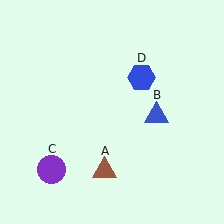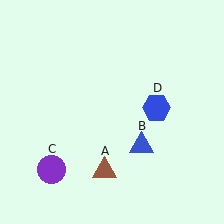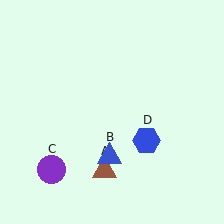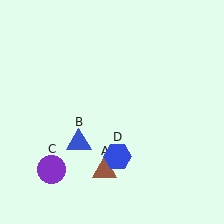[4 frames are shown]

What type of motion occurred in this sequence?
The blue triangle (object B), blue hexagon (object D) rotated clockwise around the center of the scene.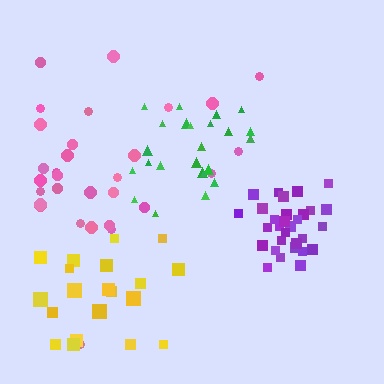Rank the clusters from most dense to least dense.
purple, green, pink, yellow.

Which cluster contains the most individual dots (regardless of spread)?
Purple (30).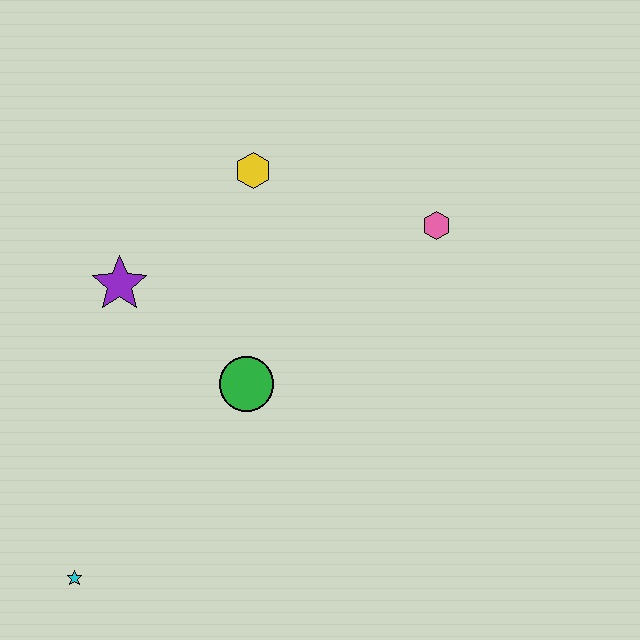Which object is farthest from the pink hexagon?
The cyan star is farthest from the pink hexagon.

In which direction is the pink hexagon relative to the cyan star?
The pink hexagon is to the right of the cyan star.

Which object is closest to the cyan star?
The green circle is closest to the cyan star.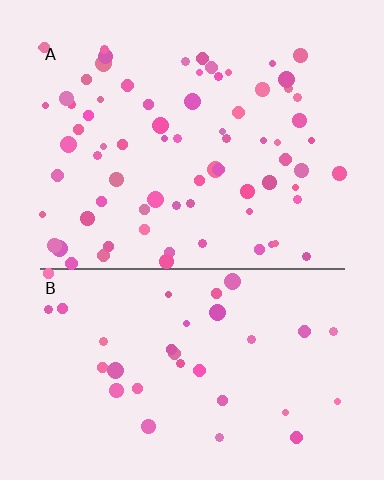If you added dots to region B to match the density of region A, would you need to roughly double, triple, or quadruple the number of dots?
Approximately double.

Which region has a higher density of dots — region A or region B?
A (the top).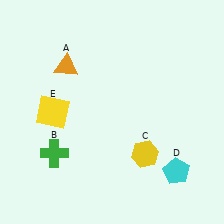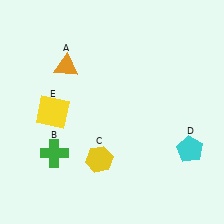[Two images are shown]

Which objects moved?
The objects that moved are: the yellow hexagon (C), the cyan pentagon (D).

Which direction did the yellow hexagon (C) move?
The yellow hexagon (C) moved left.